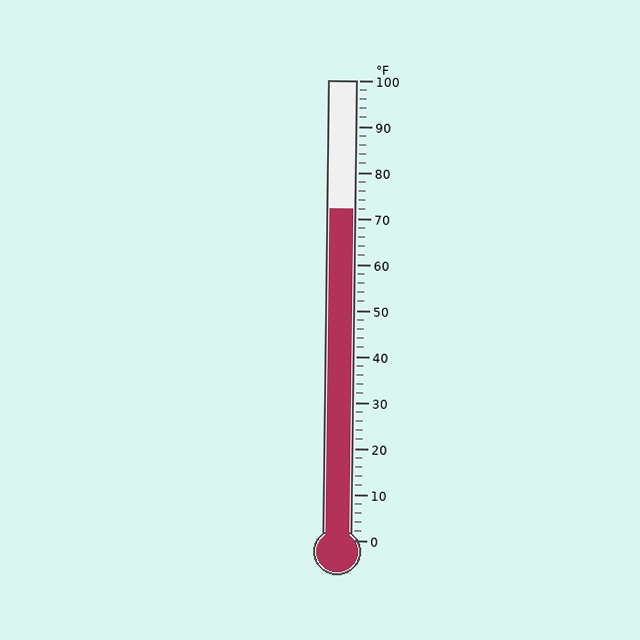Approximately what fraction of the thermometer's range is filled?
The thermometer is filled to approximately 70% of its range.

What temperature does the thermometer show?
The thermometer shows approximately 72°F.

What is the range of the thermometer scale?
The thermometer scale ranges from 0°F to 100°F.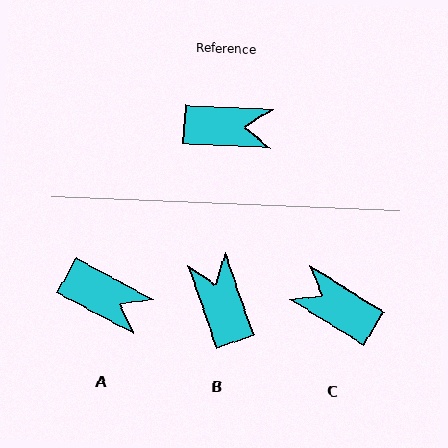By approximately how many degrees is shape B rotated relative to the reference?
Approximately 112 degrees counter-clockwise.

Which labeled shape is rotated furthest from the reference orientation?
C, about 151 degrees away.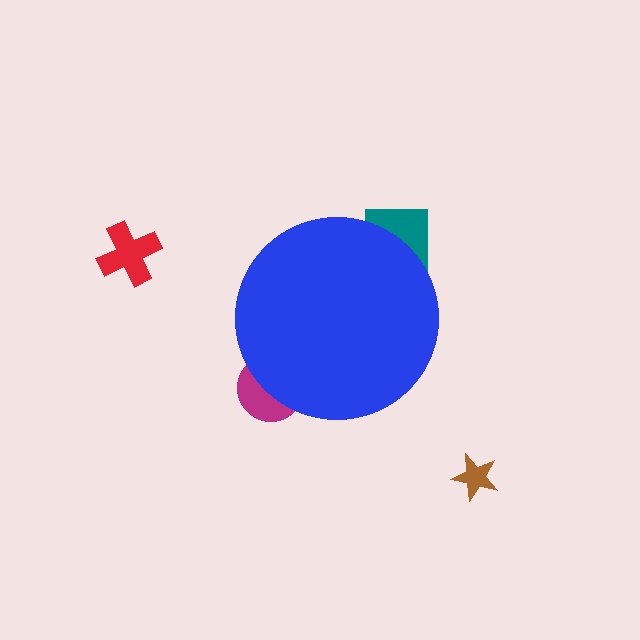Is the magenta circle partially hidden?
Yes, the magenta circle is partially hidden behind the blue circle.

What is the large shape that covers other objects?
A blue circle.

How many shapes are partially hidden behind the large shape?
2 shapes are partially hidden.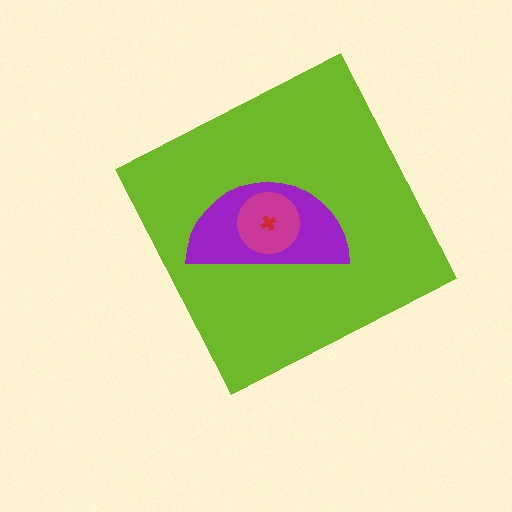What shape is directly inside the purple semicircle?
The magenta circle.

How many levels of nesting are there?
4.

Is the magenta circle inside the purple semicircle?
Yes.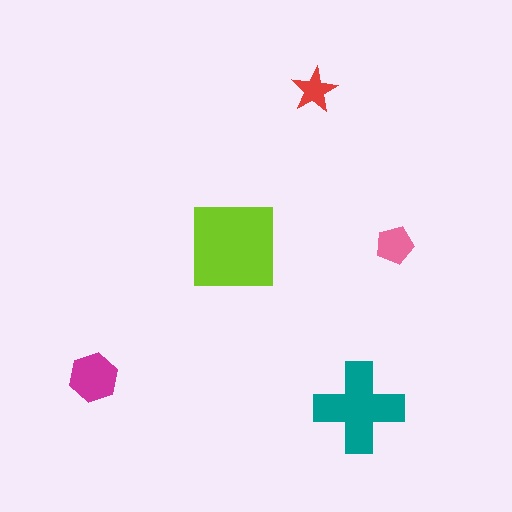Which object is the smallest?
The red star.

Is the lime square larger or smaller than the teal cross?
Larger.